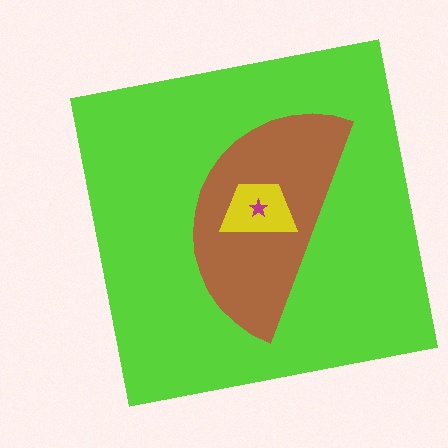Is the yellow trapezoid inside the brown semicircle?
Yes.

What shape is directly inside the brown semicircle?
The yellow trapezoid.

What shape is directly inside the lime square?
The brown semicircle.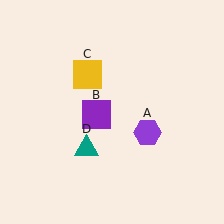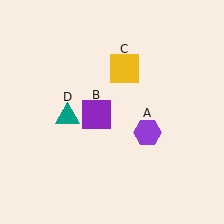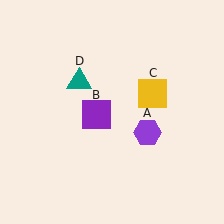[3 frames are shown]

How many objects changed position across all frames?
2 objects changed position: yellow square (object C), teal triangle (object D).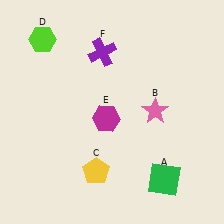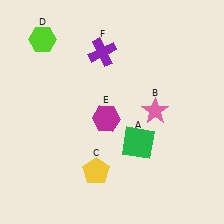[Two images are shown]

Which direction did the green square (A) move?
The green square (A) moved up.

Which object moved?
The green square (A) moved up.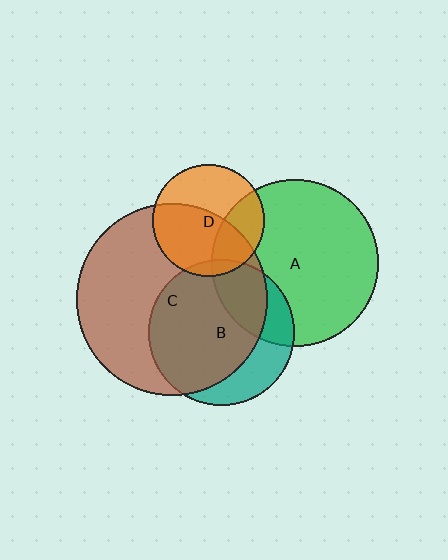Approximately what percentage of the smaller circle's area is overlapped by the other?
Approximately 25%.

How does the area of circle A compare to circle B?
Approximately 1.3 times.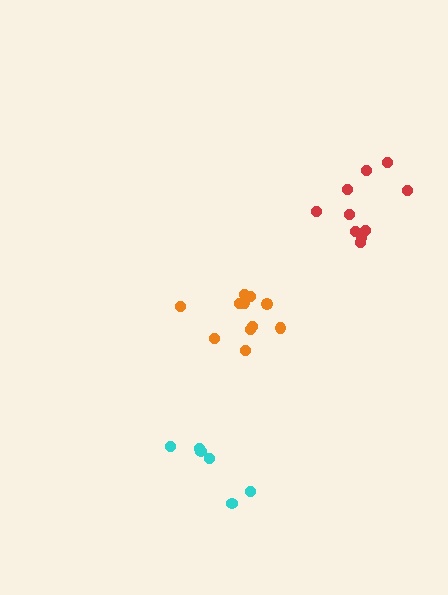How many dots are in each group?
Group 1: 10 dots, Group 2: 11 dots, Group 3: 6 dots (27 total).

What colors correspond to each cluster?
The clusters are colored: red, orange, cyan.